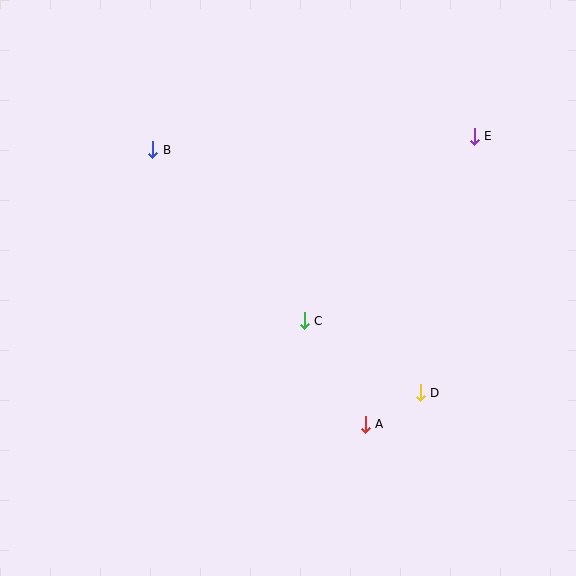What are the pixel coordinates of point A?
Point A is at (365, 424).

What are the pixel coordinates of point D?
Point D is at (420, 393).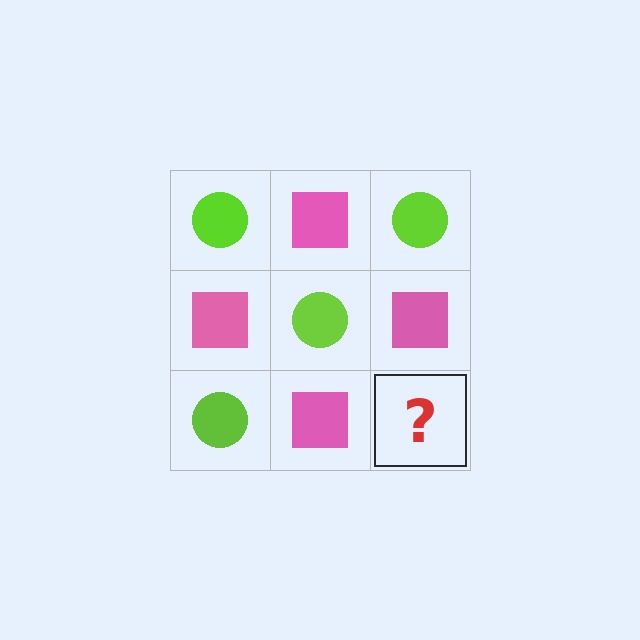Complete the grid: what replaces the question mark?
The question mark should be replaced with a lime circle.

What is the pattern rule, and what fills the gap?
The rule is that it alternates lime circle and pink square in a checkerboard pattern. The gap should be filled with a lime circle.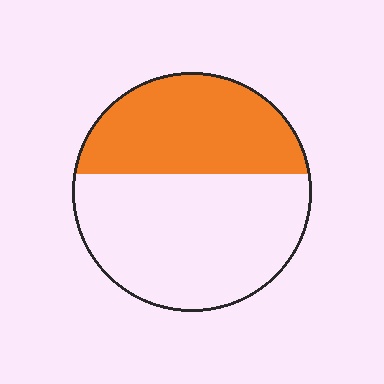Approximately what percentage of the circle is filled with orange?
Approximately 40%.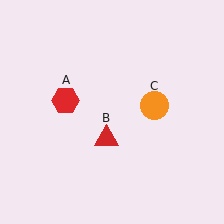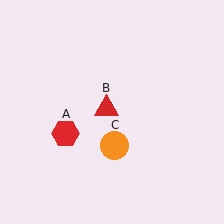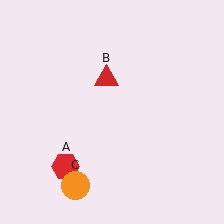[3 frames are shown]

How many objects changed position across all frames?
3 objects changed position: red hexagon (object A), red triangle (object B), orange circle (object C).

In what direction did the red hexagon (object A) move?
The red hexagon (object A) moved down.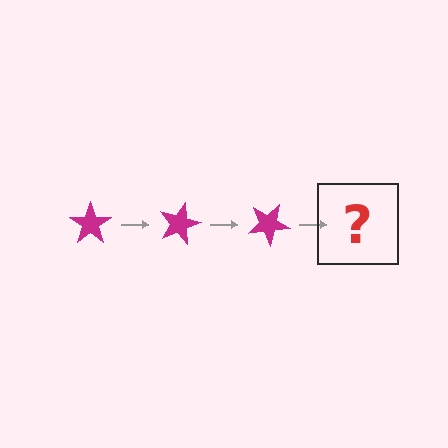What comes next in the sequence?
The next element should be a magenta star rotated 45 degrees.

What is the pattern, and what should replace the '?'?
The pattern is that the star rotates 15 degrees each step. The '?' should be a magenta star rotated 45 degrees.